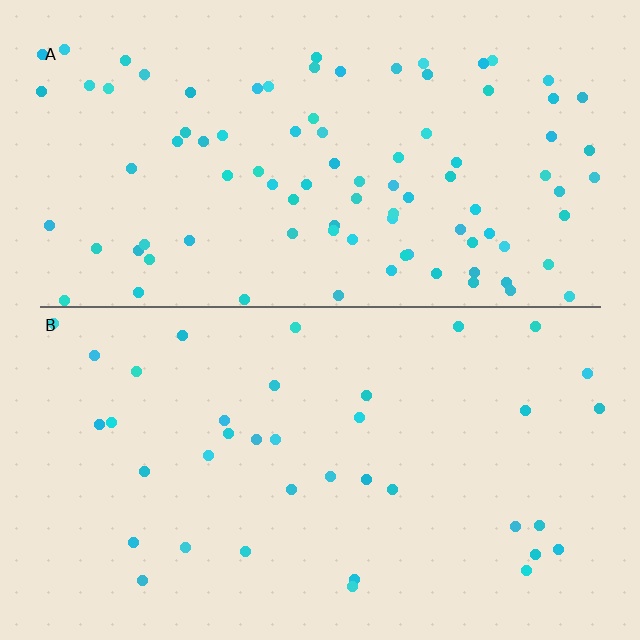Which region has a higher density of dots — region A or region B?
A (the top).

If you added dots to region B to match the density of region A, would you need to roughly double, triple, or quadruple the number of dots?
Approximately double.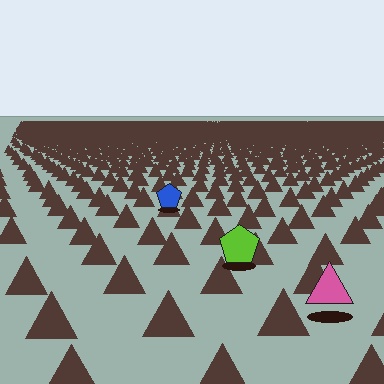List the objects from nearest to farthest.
From nearest to farthest: the pink triangle, the lime pentagon, the blue pentagon.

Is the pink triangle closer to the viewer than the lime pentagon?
Yes. The pink triangle is closer — you can tell from the texture gradient: the ground texture is coarser near it.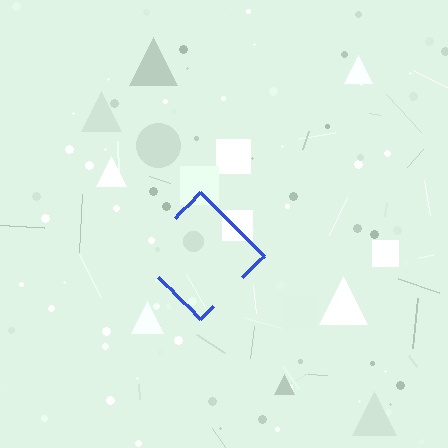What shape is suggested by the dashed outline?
The dashed outline suggests a diamond.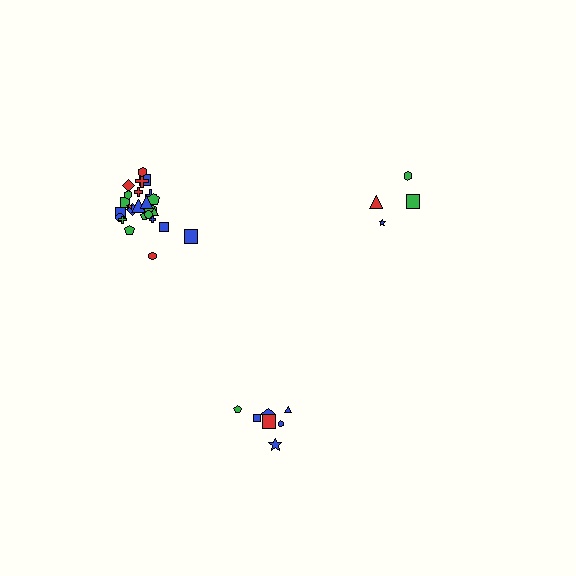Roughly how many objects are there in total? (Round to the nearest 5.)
Roughly 35 objects in total.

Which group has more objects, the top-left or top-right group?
The top-left group.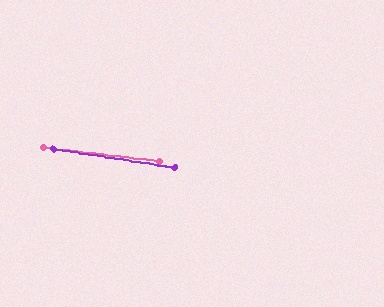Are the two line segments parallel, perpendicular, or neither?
Parallel — their directions differ by only 1.9°.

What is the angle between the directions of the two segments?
Approximately 2 degrees.